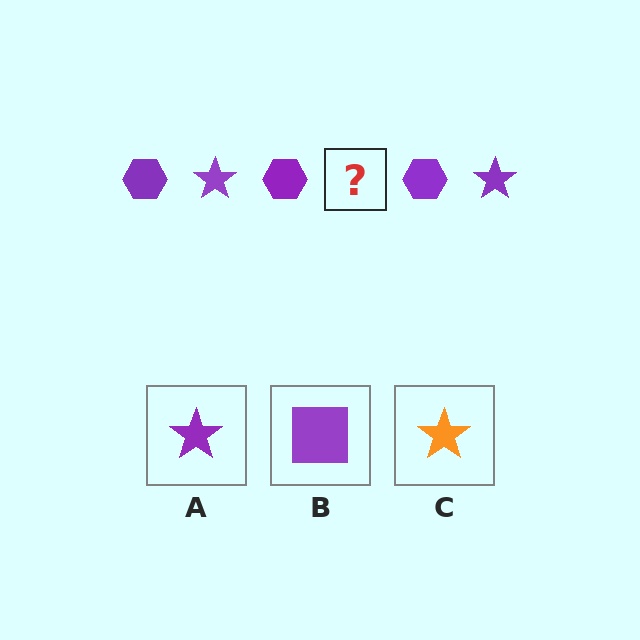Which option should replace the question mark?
Option A.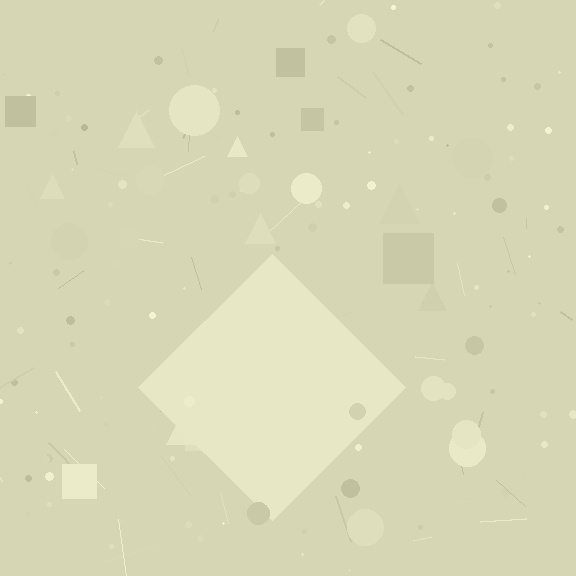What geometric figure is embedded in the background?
A diamond is embedded in the background.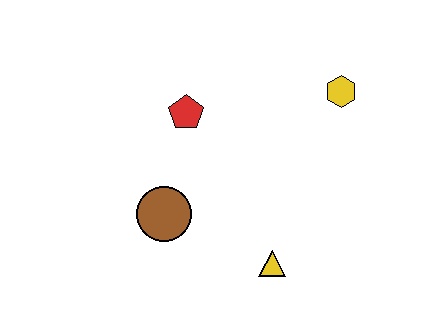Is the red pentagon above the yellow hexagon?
No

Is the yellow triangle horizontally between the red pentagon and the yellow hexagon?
Yes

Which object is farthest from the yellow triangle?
The yellow hexagon is farthest from the yellow triangle.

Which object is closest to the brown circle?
The red pentagon is closest to the brown circle.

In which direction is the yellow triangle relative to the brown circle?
The yellow triangle is to the right of the brown circle.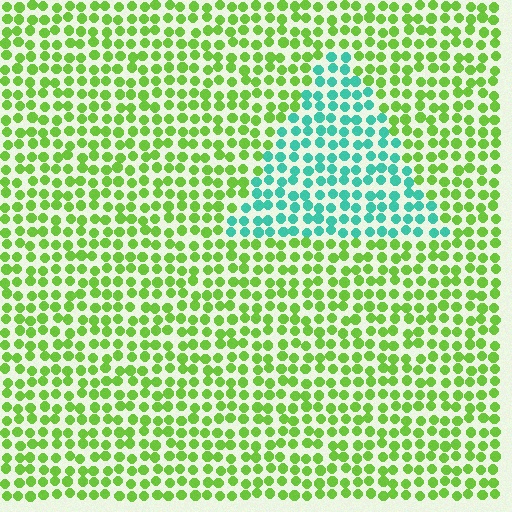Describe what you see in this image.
The image is filled with small lime elements in a uniform arrangement. A triangle-shaped region is visible where the elements are tinted to a slightly different hue, forming a subtle color boundary.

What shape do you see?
I see a triangle.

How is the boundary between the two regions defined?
The boundary is defined purely by a slight shift in hue (about 67 degrees). Spacing, size, and orientation are identical on both sides.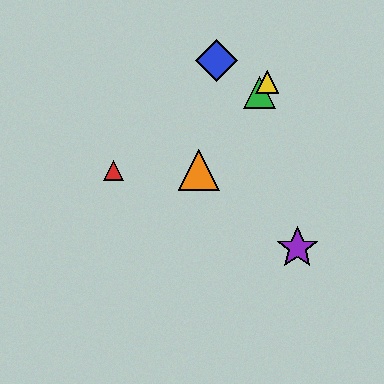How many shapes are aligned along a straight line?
3 shapes (the green triangle, the yellow triangle, the orange triangle) are aligned along a straight line.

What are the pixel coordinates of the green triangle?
The green triangle is at (259, 92).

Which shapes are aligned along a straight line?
The green triangle, the yellow triangle, the orange triangle are aligned along a straight line.